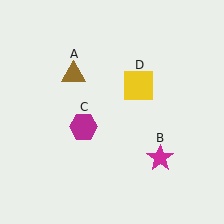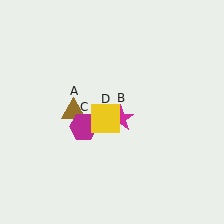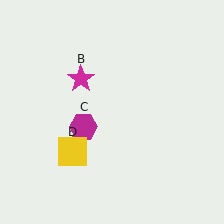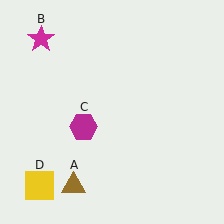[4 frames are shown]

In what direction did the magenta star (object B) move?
The magenta star (object B) moved up and to the left.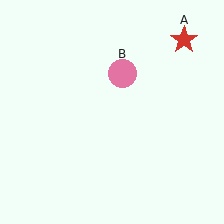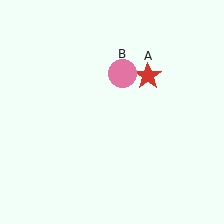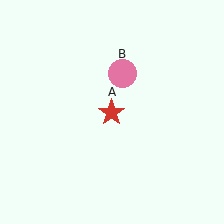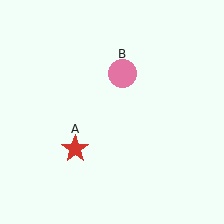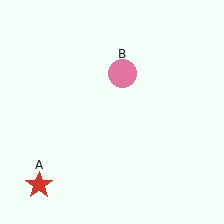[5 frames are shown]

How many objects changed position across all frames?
1 object changed position: red star (object A).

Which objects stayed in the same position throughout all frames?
Pink circle (object B) remained stationary.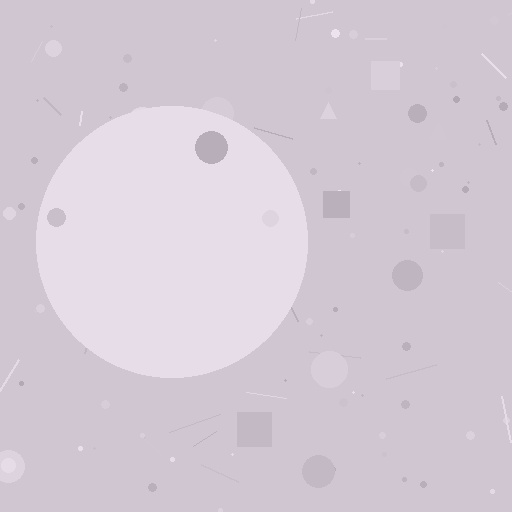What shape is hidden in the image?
A circle is hidden in the image.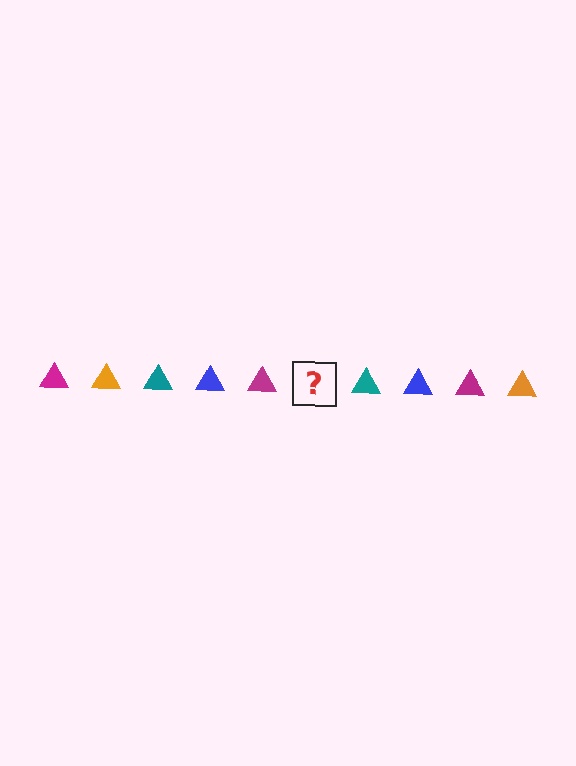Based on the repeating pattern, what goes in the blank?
The blank should be an orange triangle.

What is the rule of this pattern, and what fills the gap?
The rule is that the pattern cycles through magenta, orange, teal, blue triangles. The gap should be filled with an orange triangle.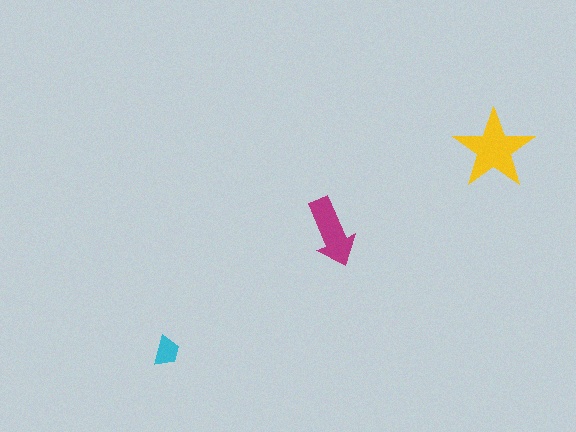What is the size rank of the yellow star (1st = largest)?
1st.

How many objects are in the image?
There are 3 objects in the image.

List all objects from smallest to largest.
The cyan trapezoid, the magenta arrow, the yellow star.